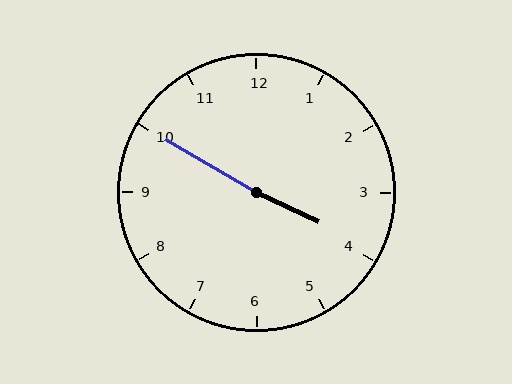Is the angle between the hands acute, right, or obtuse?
It is obtuse.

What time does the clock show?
3:50.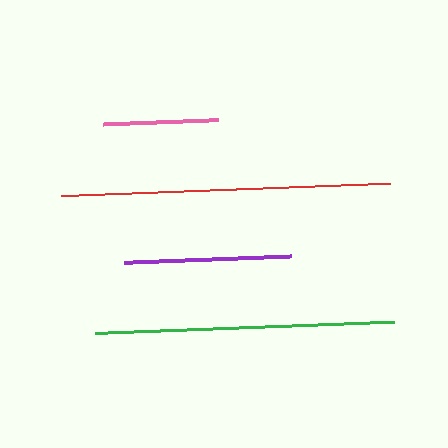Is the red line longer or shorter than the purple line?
The red line is longer than the purple line.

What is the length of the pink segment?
The pink segment is approximately 115 pixels long.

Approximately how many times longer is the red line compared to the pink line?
The red line is approximately 2.9 times the length of the pink line.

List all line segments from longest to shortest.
From longest to shortest: red, green, purple, pink.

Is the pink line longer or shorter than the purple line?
The purple line is longer than the pink line.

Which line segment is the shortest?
The pink line is the shortest at approximately 115 pixels.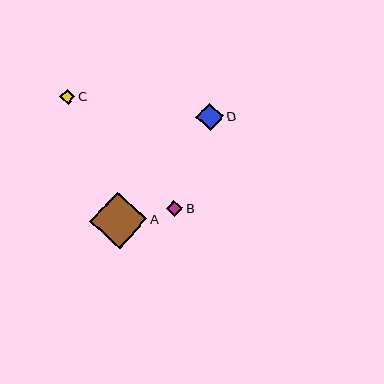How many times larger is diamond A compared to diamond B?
Diamond A is approximately 3.5 times the size of diamond B.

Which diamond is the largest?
Diamond A is the largest with a size of approximately 57 pixels.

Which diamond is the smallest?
Diamond C is the smallest with a size of approximately 15 pixels.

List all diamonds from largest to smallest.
From largest to smallest: A, D, B, C.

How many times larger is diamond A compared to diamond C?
Diamond A is approximately 3.7 times the size of diamond C.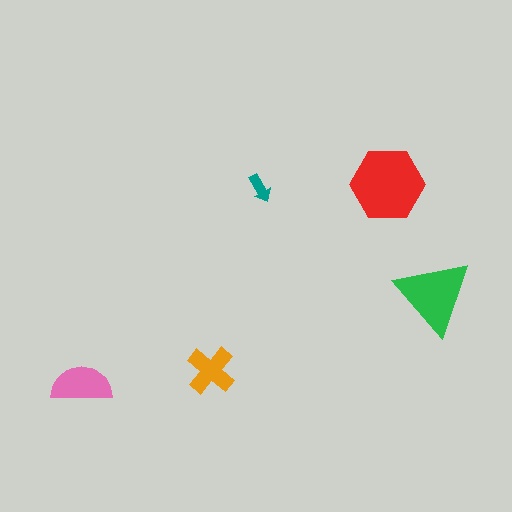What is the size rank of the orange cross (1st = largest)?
4th.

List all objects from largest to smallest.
The red hexagon, the green triangle, the pink semicircle, the orange cross, the teal arrow.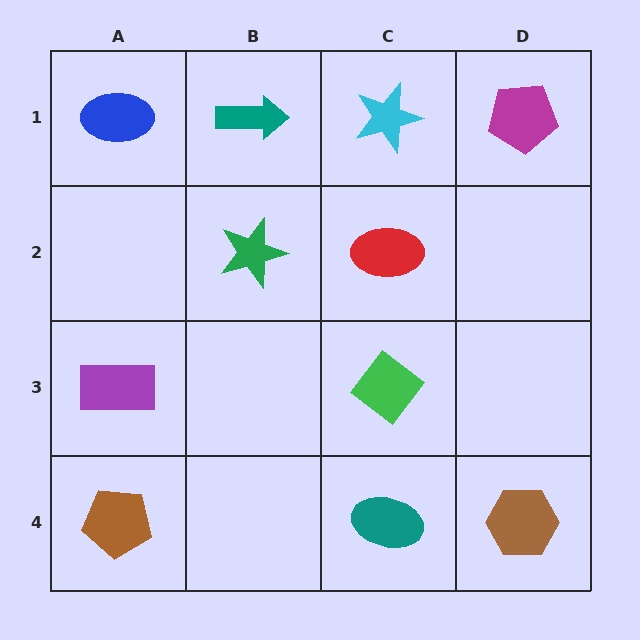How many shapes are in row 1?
4 shapes.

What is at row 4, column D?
A brown hexagon.